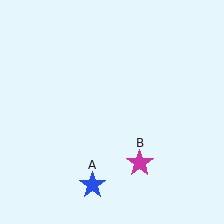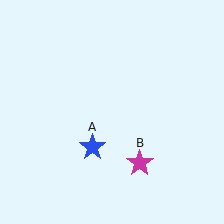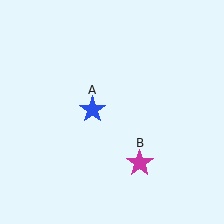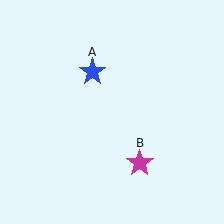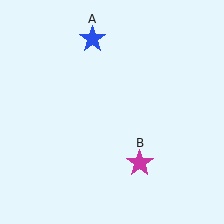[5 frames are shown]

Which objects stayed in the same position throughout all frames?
Magenta star (object B) remained stationary.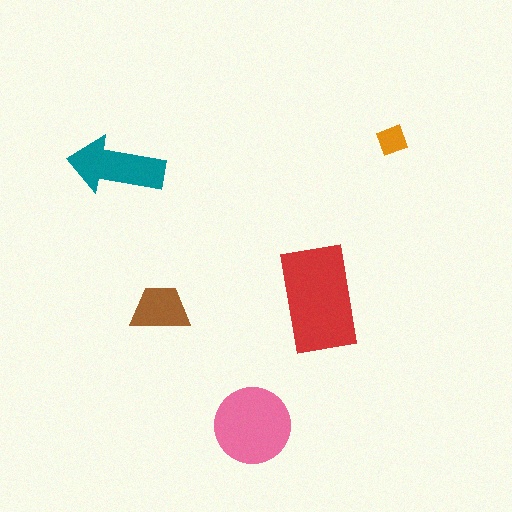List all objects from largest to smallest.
The red rectangle, the pink circle, the teal arrow, the brown trapezoid, the orange diamond.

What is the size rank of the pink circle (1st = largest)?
2nd.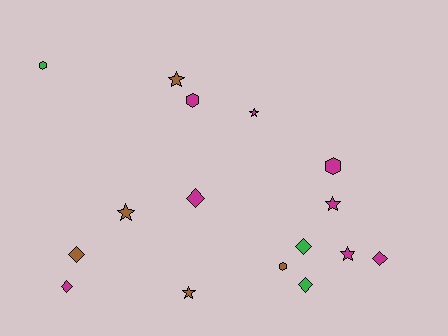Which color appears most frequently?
Magenta, with 8 objects.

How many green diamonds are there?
There are 2 green diamonds.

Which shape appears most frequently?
Diamond, with 6 objects.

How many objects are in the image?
There are 16 objects.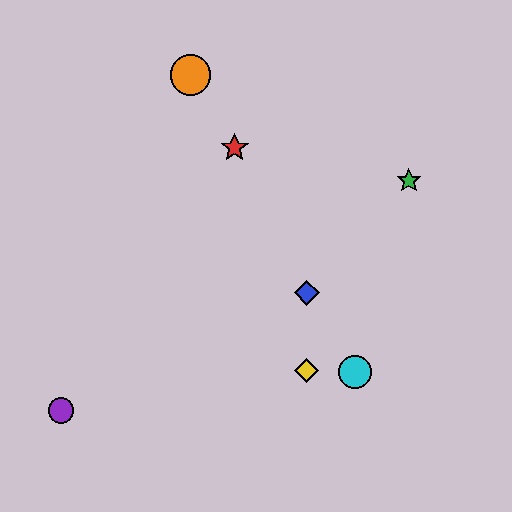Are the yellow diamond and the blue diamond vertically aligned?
Yes, both are at x≈307.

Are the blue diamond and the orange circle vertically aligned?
No, the blue diamond is at x≈307 and the orange circle is at x≈190.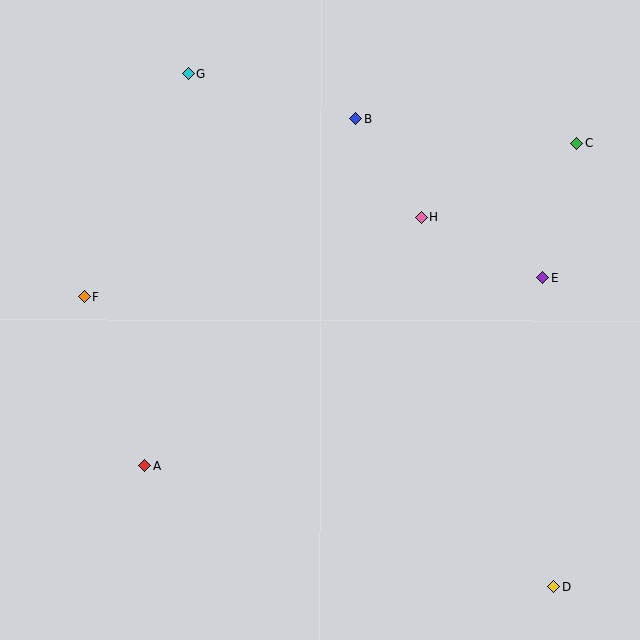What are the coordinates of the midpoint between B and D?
The midpoint between B and D is at (455, 352).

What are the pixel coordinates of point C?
Point C is at (577, 143).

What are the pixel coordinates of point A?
Point A is at (144, 465).